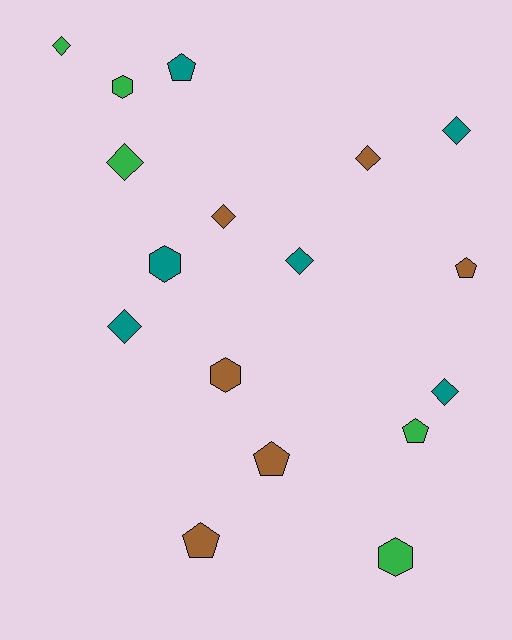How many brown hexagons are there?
There is 1 brown hexagon.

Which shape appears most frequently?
Diamond, with 8 objects.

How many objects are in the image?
There are 17 objects.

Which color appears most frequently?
Brown, with 6 objects.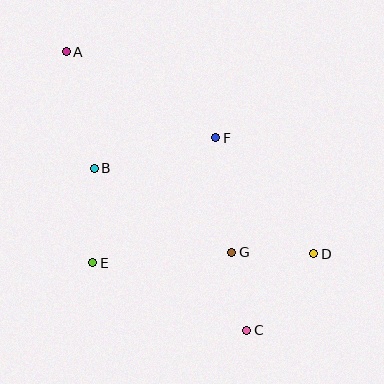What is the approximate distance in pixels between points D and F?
The distance between D and F is approximately 152 pixels.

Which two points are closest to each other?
Points C and G are closest to each other.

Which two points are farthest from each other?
Points A and C are farthest from each other.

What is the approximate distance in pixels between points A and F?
The distance between A and F is approximately 172 pixels.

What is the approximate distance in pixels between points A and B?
The distance between A and B is approximately 120 pixels.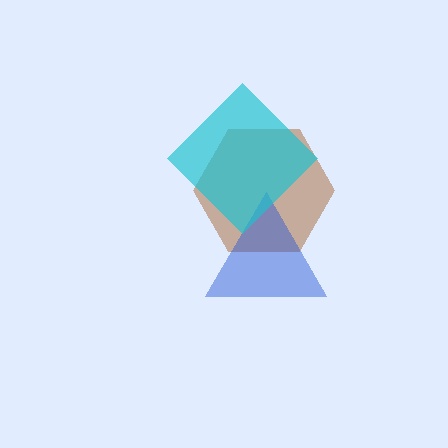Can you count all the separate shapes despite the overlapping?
Yes, there are 3 separate shapes.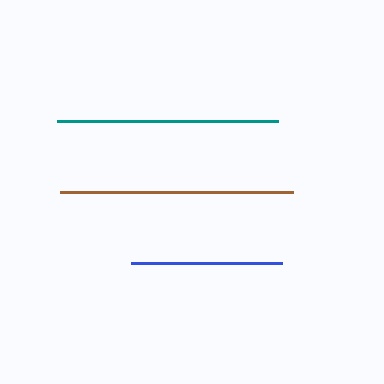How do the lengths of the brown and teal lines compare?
The brown and teal lines are approximately the same length.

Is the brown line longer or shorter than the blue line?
The brown line is longer than the blue line.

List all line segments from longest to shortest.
From longest to shortest: brown, teal, blue.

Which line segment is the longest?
The brown line is the longest at approximately 232 pixels.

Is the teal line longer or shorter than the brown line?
The brown line is longer than the teal line.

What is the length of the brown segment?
The brown segment is approximately 232 pixels long.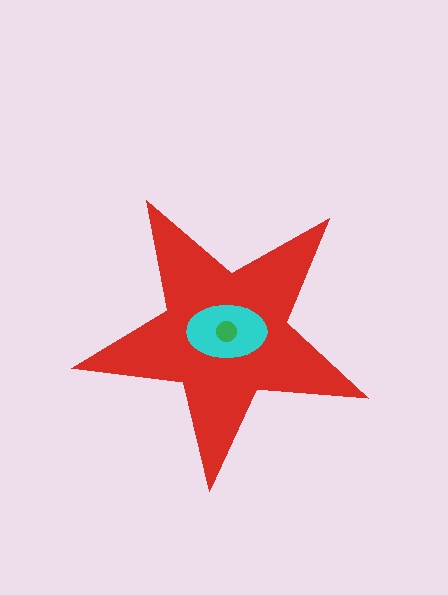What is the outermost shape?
The red star.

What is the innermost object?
The green circle.